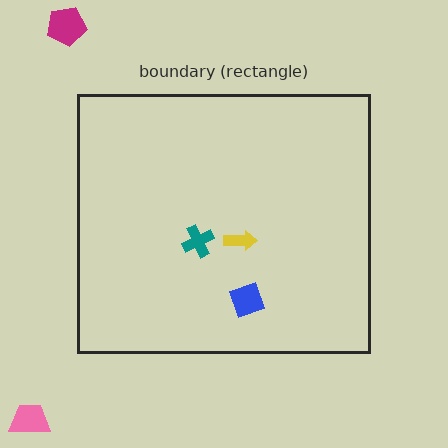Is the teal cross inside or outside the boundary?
Inside.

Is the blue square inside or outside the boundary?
Inside.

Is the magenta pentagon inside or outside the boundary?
Outside.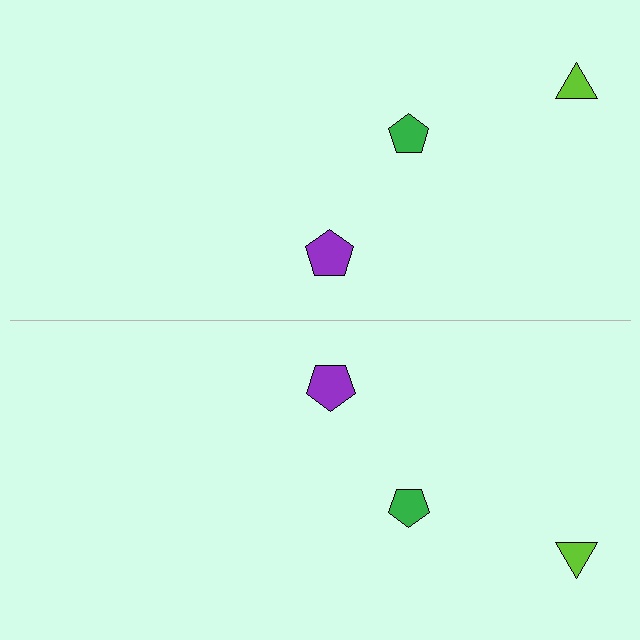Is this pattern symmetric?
Yes, this pattern has bilateral (reflection) symmetry.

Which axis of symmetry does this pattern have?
The pattern has a horizontal axis of symmetry running through the center of the image.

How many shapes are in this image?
There are 6 shapes in this image.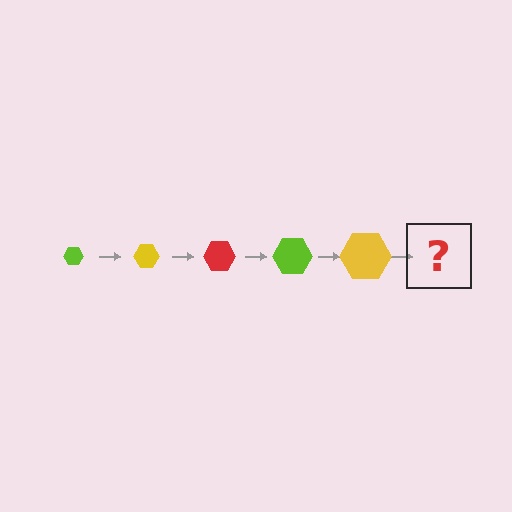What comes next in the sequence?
The next element should be a red hexagon, larger than the previous one.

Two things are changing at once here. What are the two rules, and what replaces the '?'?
The two rules are that the hexagon grows larger each step and the color cycles through lime, yellow, and red. The '?' should be a red hexagon, larger than the previous one.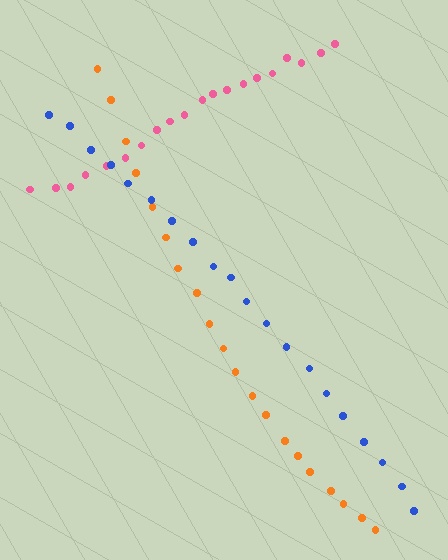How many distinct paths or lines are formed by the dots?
There are 3 distinct paths.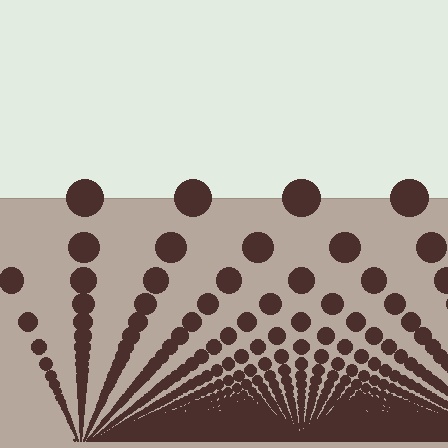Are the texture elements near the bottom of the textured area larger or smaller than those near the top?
Smaller. The gradient is inverted — elements near the bottom are smaller and denser.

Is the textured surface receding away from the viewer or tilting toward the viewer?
The surface appears to tilt toward the viewer. Texture elements get larger and sparser toward the top.